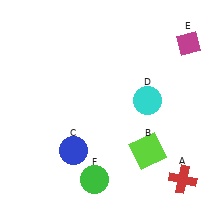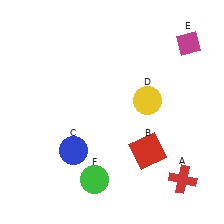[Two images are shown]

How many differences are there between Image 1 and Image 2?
There are 2 differences between the two images.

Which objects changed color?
B changed from lime to red. D changed from cyan to yellow.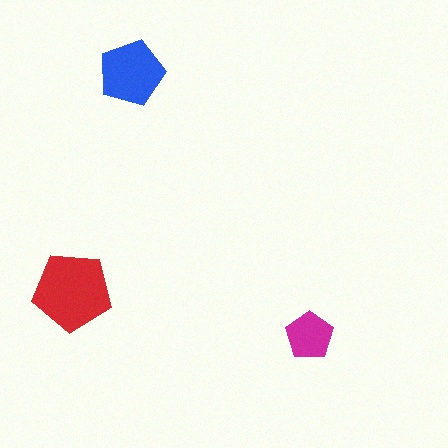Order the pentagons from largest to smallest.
the red one, the blue one, the magenta one.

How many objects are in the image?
There are 3 objects in the image.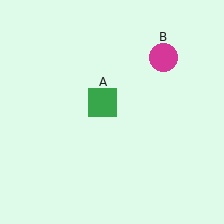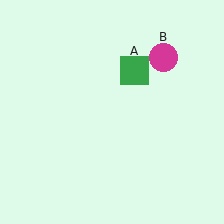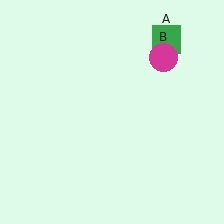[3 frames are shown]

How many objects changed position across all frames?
1 object changed position: green square (object A).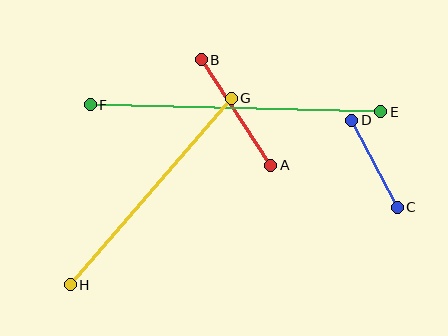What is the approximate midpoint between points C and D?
The midpoint is at approximately (374, 164) pixels.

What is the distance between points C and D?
The distance is approximately 98 pixels.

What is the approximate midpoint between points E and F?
The midpoint is at approximately (236, 108) pixels.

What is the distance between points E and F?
The distance is approximately 291 pixels.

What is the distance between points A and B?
The distance is approximately 126 pixels.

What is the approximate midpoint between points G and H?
The midpoint is at approximately (151, 192) pixels.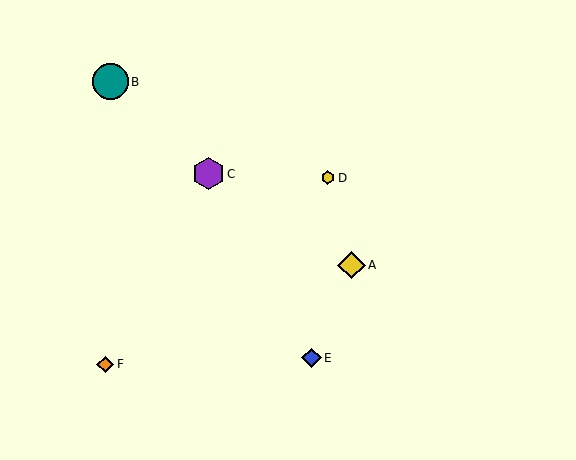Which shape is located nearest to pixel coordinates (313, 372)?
The blue diamond (labeled E) at (311, 358) is nearest to that location.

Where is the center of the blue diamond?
The center of the blue diamond is at (311, 358).